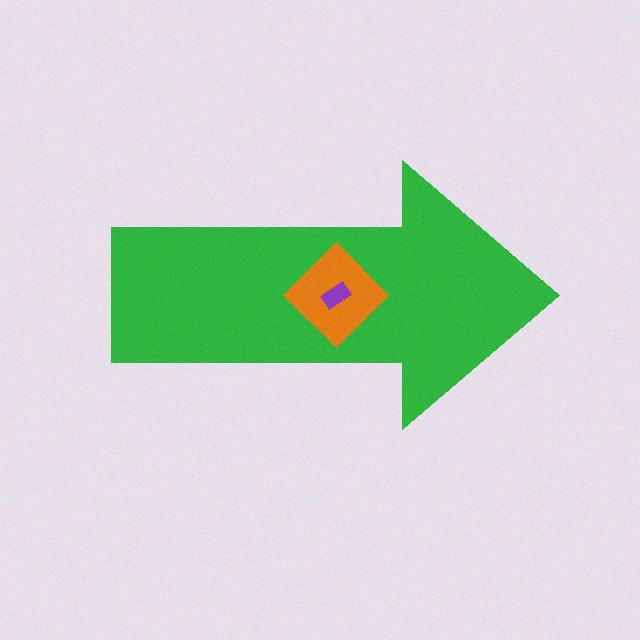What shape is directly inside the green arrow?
The orange diamond.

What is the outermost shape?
The green arrow.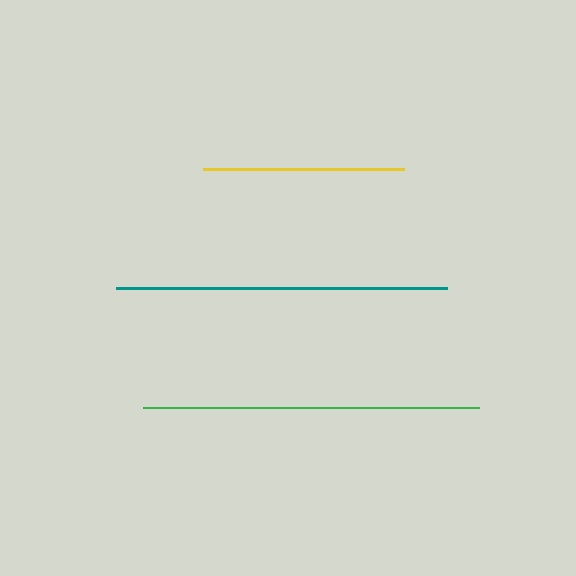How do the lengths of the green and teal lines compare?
The green and teal lines are approximately the same length.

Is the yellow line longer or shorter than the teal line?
The teal line is longer than the yellow line.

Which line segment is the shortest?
The yellow line is the shortest at approximately 202 pixels.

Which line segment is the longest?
The green line is the longest at approximately 336 pixels.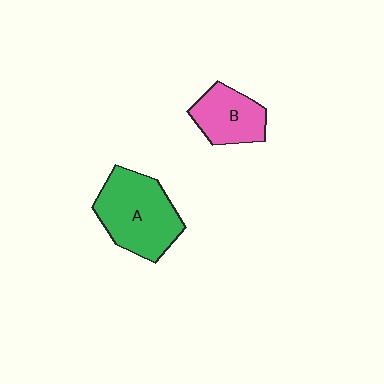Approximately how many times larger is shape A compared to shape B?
Approximately 1.6 times.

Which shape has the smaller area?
Shape B (pink).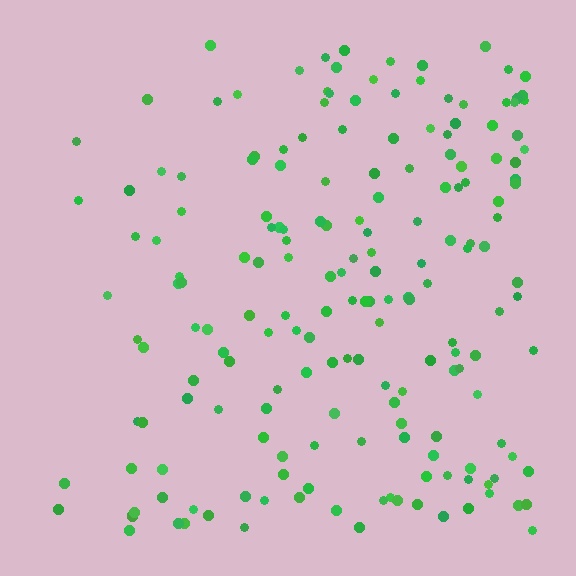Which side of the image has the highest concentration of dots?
The right.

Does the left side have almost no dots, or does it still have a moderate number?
Still a moderate number, just noticeably fewer than the right.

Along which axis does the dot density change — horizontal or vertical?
Horizontal.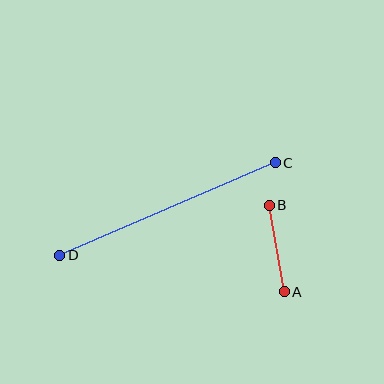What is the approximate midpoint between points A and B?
The midpoint is at approximately (277, 249) pixels.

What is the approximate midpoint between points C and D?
The midpoint is at approximately (167, 209) pixels.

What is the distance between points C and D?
The distance is approximately 234 pixels.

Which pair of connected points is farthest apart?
Points C and D are farthest apart.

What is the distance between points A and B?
The distance is approximately 88 pixels.